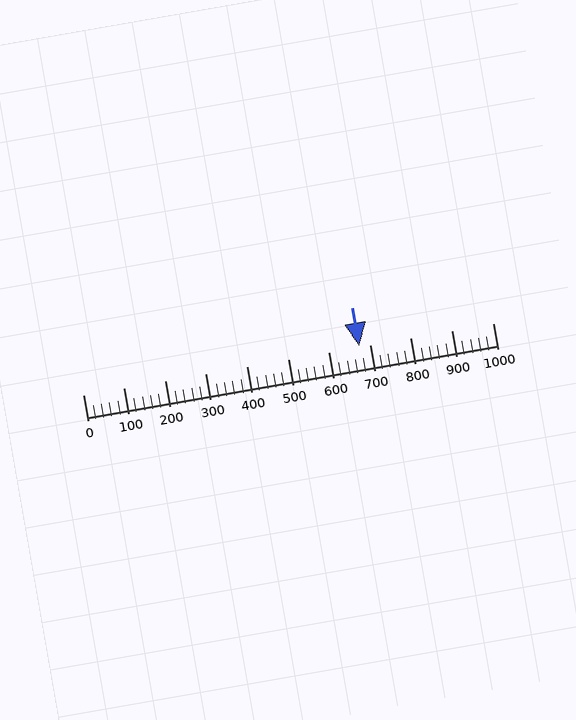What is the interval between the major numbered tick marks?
The major tick marks are spaced 100 units apart.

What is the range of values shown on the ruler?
The ruler shows values from 0 to 1000.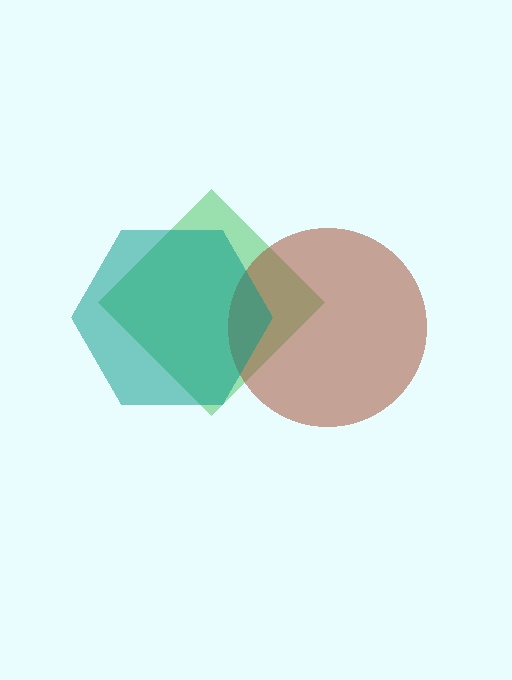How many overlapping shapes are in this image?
There are 3 overlapping shapes in the image.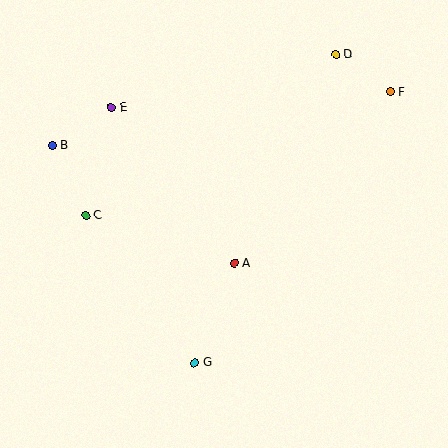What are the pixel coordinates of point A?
Point A is at (234, 263).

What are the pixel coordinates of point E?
Point E is at (111, 108).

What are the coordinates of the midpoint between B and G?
The midpoint between B and G is at (124, 254).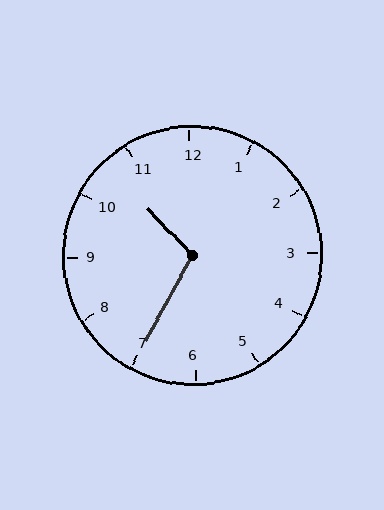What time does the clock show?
10:35.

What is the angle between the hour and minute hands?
Approximately 108 degrees.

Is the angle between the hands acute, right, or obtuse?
It is obtuse.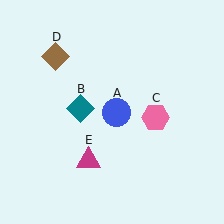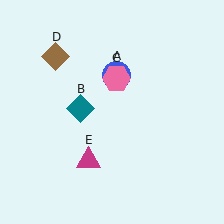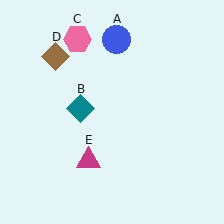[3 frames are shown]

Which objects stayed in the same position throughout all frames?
Teal diamond (object B) and brown diamond (object D) and magenta triangle (object E) remained stationary.